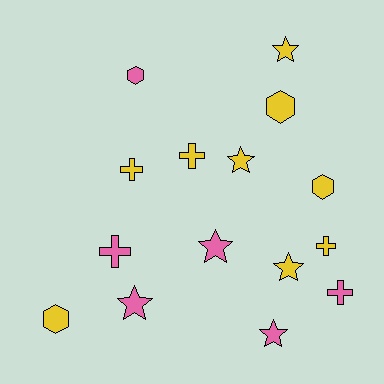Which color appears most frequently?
Yellow, with 9 objects.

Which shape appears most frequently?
Star, with 6 objects.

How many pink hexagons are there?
There is 1 pink hexagon.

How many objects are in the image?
There are 15 objects.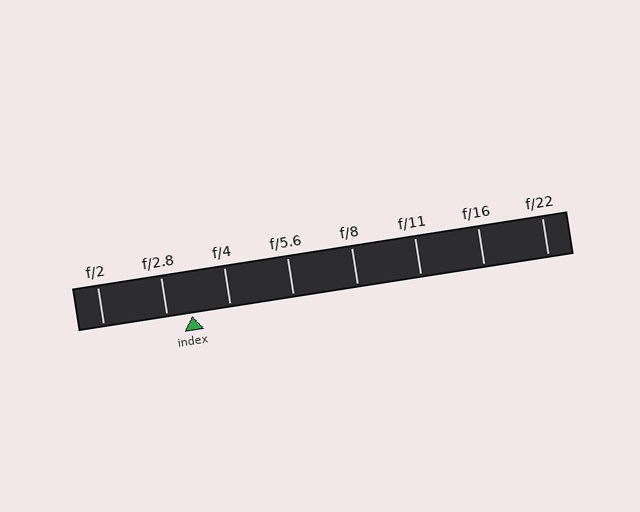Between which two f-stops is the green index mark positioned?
The index mark is between f/2.8 and f/4.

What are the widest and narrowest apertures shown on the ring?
The widest aperture shown is f/2 and the narrowest is f/22.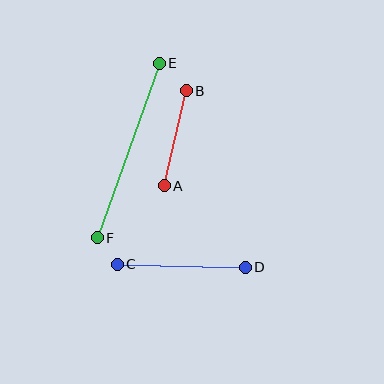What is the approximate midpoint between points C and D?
The midpoint is at approximately (181, 266) pixels.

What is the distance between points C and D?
The distance is approximately 128 pixels.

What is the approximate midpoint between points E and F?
The midpoint is at approximately (128, 151) pixels.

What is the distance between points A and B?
The distance is approximately 97 pixels.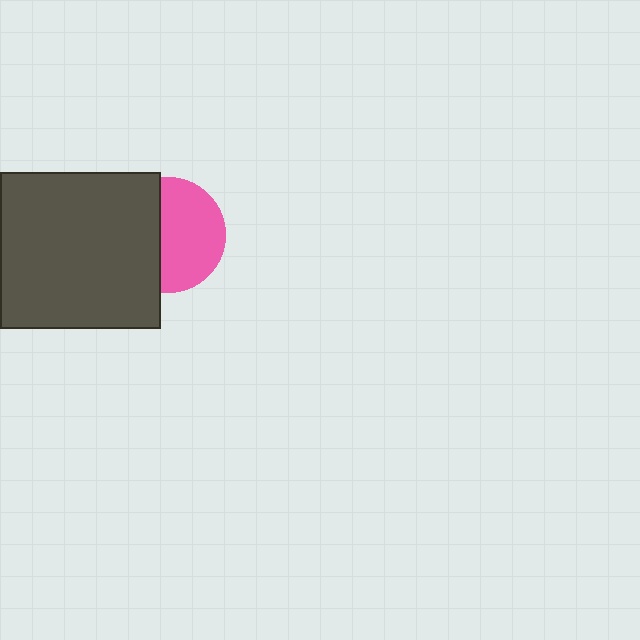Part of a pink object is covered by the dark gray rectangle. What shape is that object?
It is a circle.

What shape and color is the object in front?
The object in front is a dark gray rectangle.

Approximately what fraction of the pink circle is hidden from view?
Roughly 43% of the pink circle is hidden behind the dark gray rectangle.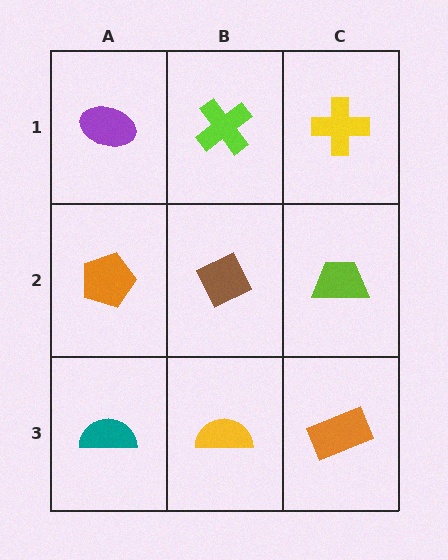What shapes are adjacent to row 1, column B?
A brown diamond (row 2, column B), a purple ellipse (row 1, column A), a yellow cross (row 1, column C).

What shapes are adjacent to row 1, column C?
A lime trapezoid (row 2, column C), a lime cross (row 1, column B).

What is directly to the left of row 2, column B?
An orange pentagon.